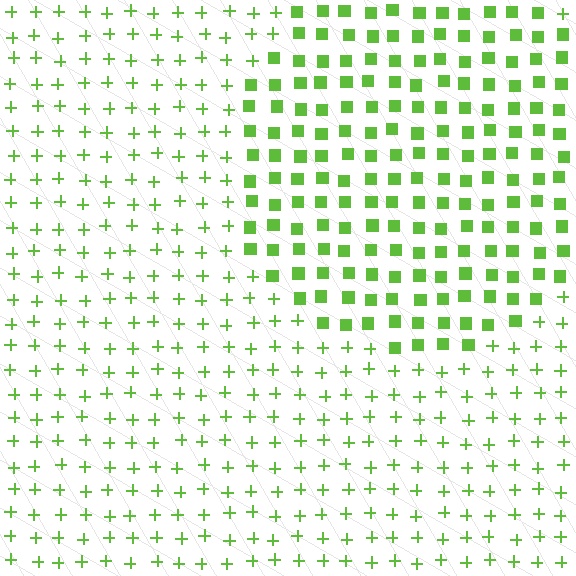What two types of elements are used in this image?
The image uses squares inside the circle region and plus signs outside it.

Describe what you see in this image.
The image is filled with small lime elements arranged in a uniform grid. A circle-shaped region contains squares, while the surrounding area contains plus signs. The boundary is defined purely by the change in element shape.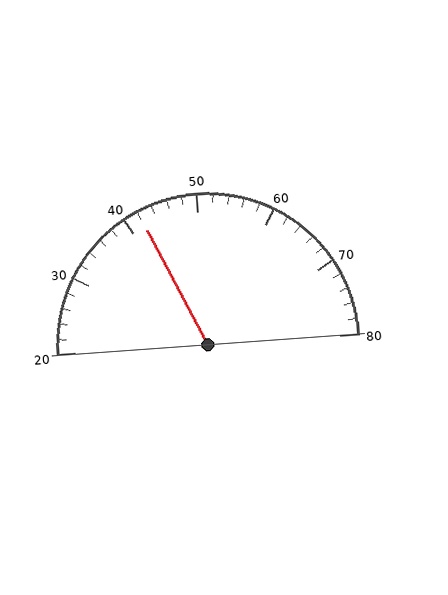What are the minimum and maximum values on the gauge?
The gauge ranges from 20 to 80.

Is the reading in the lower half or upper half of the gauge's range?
The reading is in the lower half of the range (20 to 80).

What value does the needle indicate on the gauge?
The needle indicates approximately 42.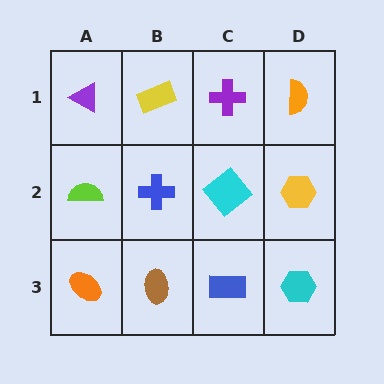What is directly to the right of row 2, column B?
A cyan diamond.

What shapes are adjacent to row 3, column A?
A lime semicircle (row 2, column A), a brown ellipse (row 3, column B).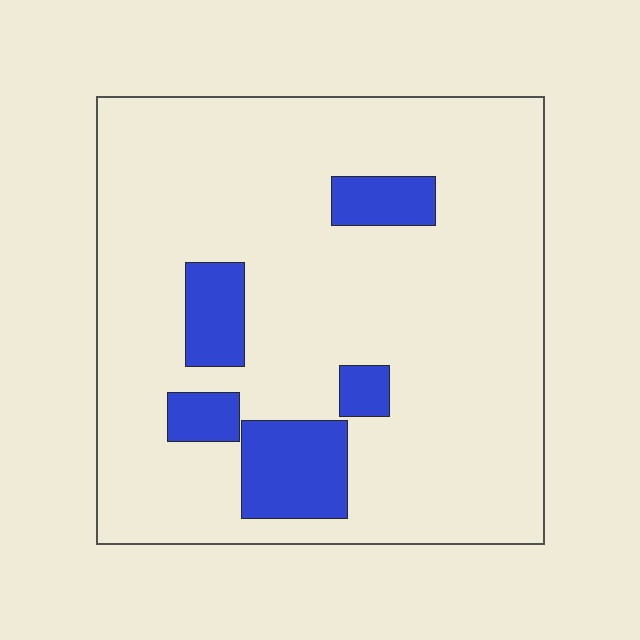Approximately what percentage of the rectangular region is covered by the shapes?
Approximately 15%.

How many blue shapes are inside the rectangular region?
5.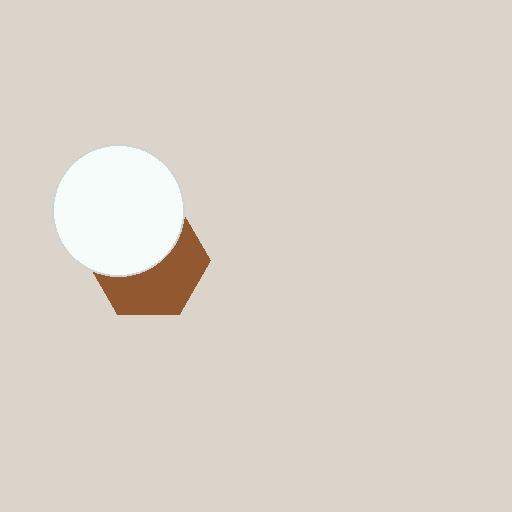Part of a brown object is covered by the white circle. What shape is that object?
It is a hexagon.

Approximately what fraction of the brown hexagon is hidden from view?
Roughly 49% of the brown hexagon is hidden behind the white circle.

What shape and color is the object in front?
The object in front is a white circle.